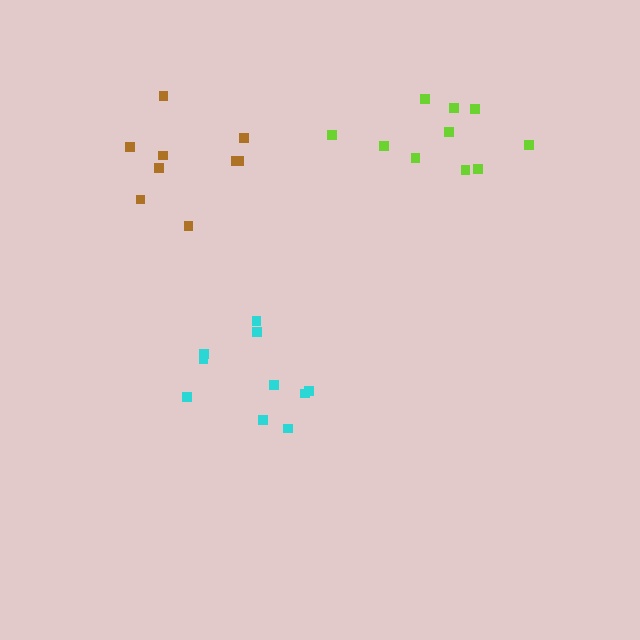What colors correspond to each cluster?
The clusters are colored: cyan, brown, lime.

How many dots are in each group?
Group 1: 10 dots, Group 2: 9 dots, Group 3: 10 dots (29 total).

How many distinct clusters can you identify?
There are 3 distinct clusters.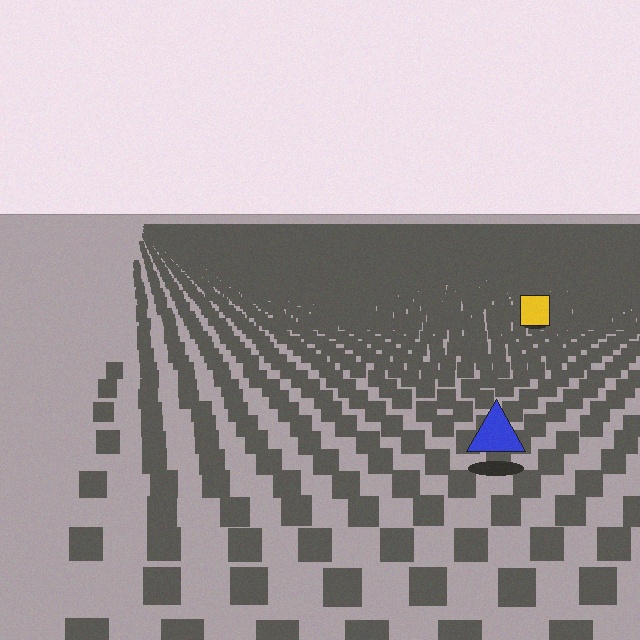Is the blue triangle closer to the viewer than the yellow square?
Yes. The blue triangle is closer — you can tell from the texture gradient: the ground texture is coarser near it.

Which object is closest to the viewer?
The blue triangle is closest. The texture marks near it are larger and more spread out.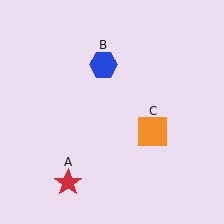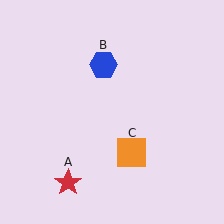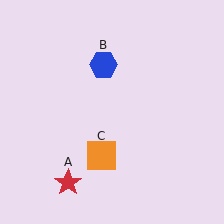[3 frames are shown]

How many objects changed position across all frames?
1 object changed position: orange square (object C).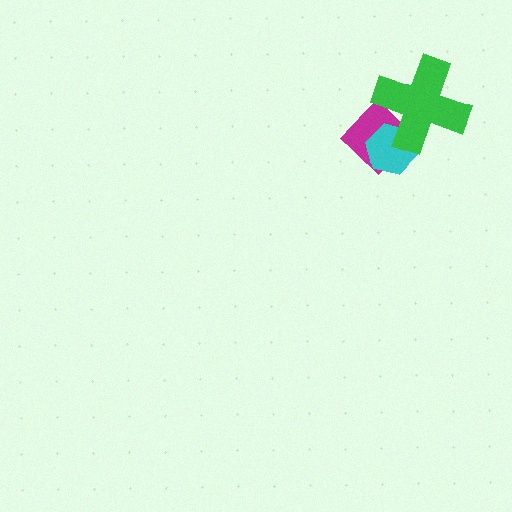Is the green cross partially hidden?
No, no other shape covers it.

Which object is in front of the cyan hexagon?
The green cross is in front of the cyan hexagon.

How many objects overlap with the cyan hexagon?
2 objects overlap with the cyan hexagon.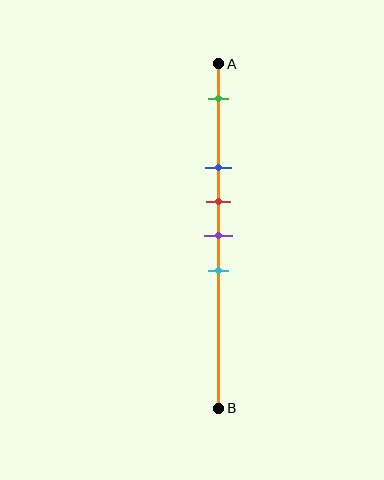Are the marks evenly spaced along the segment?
No, the marks are not evenly spaced.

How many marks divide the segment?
There are 5 marks dividing the segment.